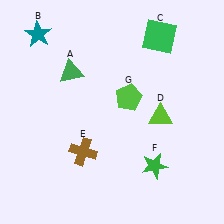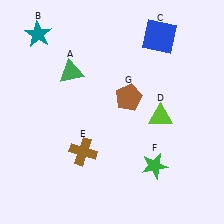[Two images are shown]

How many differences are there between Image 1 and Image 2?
There are 2 differences between the two images.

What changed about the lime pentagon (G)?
In Image 1, G is lime. In Image 2, it changed to brown.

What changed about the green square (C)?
In Image 1, C is green. In Image 2, it changed to blue.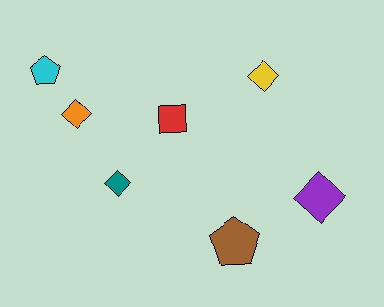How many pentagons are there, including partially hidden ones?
There are 2 pentagons.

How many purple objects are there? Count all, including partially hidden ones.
There is 1 purple object.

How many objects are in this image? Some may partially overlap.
There are 7 objects.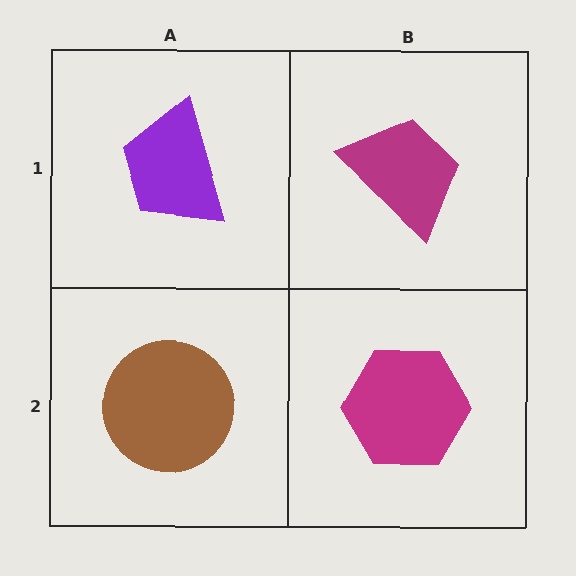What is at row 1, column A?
A purple trapezoid.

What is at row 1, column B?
A magenta trapezoid.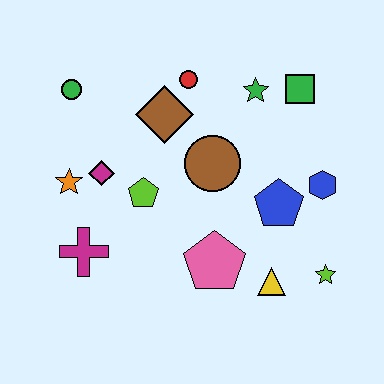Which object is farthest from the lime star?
The green circle is farthest from the lime star.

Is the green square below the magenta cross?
No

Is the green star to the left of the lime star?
Yes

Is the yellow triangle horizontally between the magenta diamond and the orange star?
No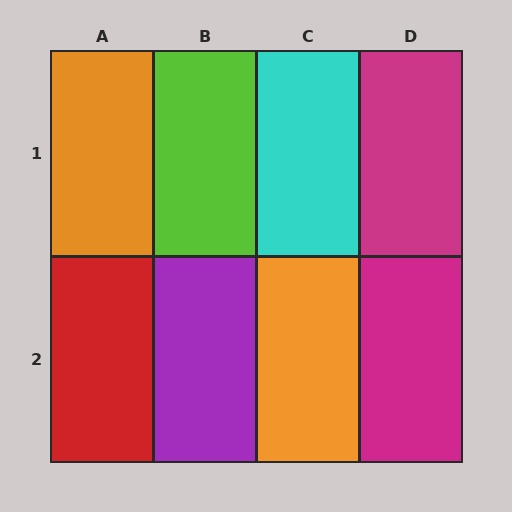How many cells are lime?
1 cell is lime.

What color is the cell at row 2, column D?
Magenta.